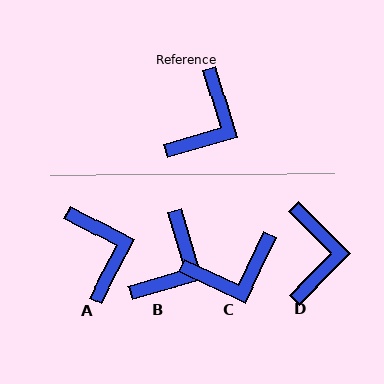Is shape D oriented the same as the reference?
No, it is off by about 29 degrees.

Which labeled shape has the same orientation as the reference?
B.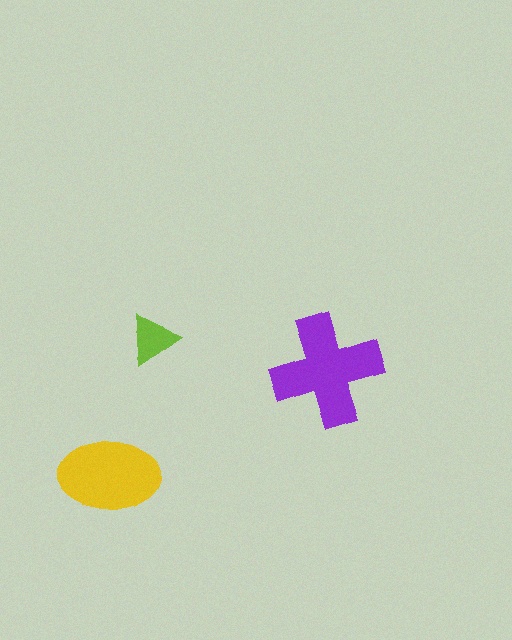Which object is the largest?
The purple cross.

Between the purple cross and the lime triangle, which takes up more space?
The purple cross.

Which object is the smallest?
The lime triangle.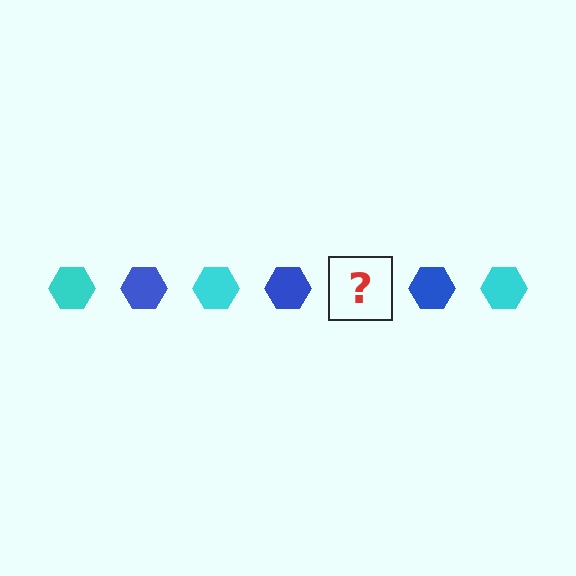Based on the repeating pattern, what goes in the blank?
The blank should be a cyan hexagon.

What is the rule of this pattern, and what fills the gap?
The rule is that the pattern cycles through cyan, blue hexagons. The gap should be filled with a cyan hexagon.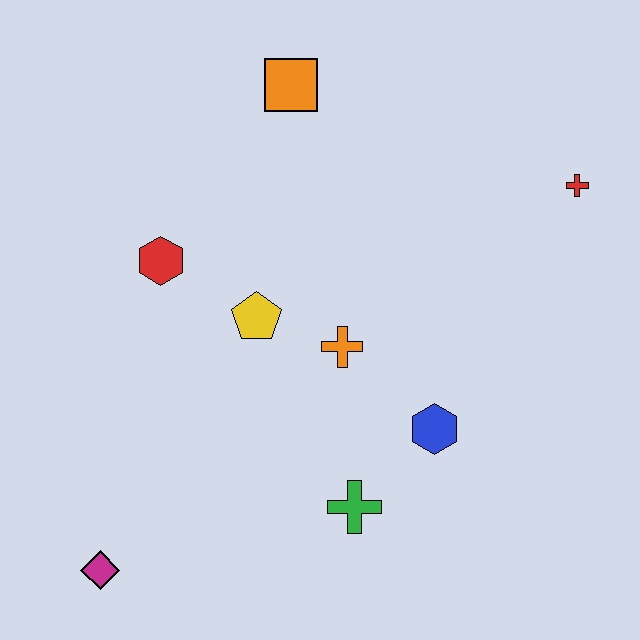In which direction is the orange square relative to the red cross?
The orange square is to the left of the red cross.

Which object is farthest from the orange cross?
The magenta diamond is farthest from the orange cross.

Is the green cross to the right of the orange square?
Yes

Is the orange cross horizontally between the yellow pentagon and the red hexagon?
No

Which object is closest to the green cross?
The blue hexagon is closest to the green cross.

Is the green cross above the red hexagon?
No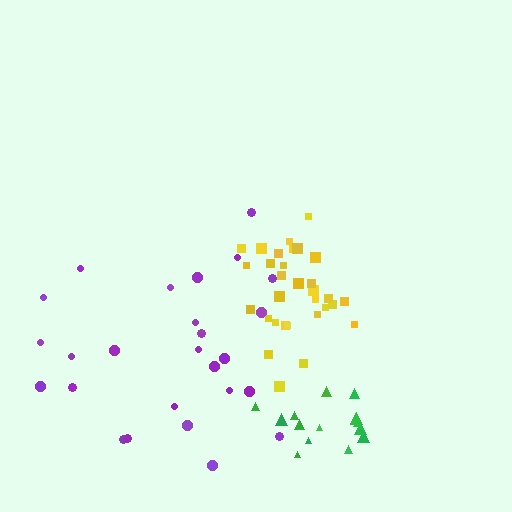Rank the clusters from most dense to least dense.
yellow, green, purple.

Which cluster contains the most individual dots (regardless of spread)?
Yellow (31).